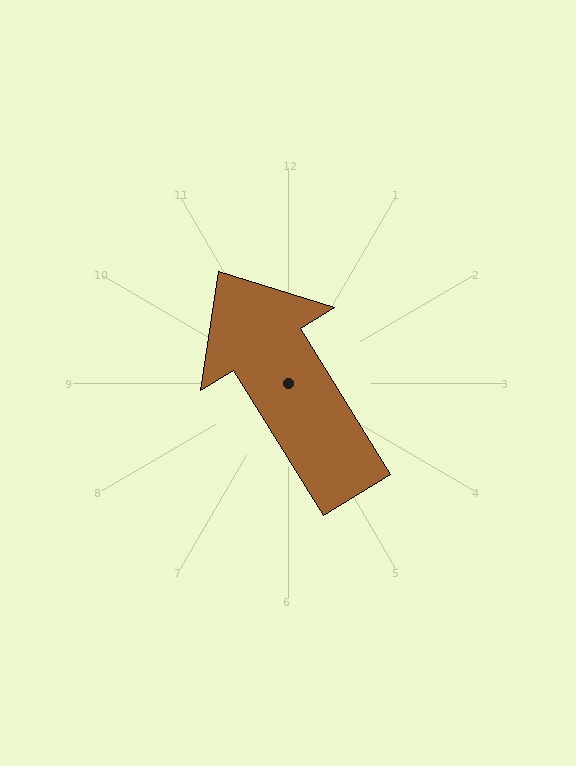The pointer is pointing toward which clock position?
Roughly 11 o'clock.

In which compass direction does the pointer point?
Northwest.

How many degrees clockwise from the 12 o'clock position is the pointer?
Approximately 328 degrees.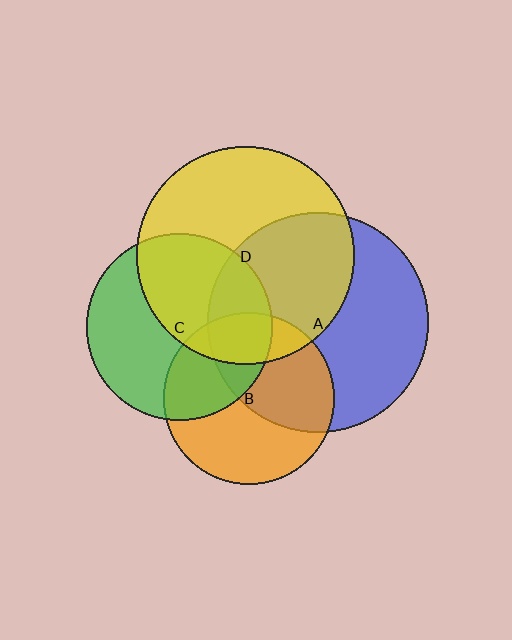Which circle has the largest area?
Circle A (blue).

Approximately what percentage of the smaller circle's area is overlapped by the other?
Approximately 35%.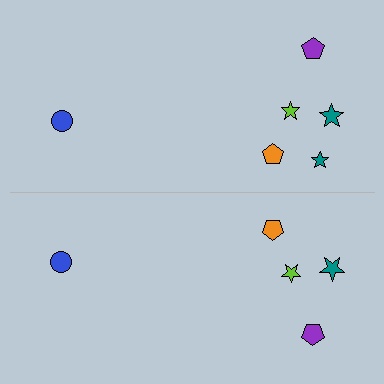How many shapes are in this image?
There are 11 shapes in this image.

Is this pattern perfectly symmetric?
No, the pattern is not perfectly symmetric. A teal star is missing from the bottom side.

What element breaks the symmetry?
A teal star is missing from the bottom side.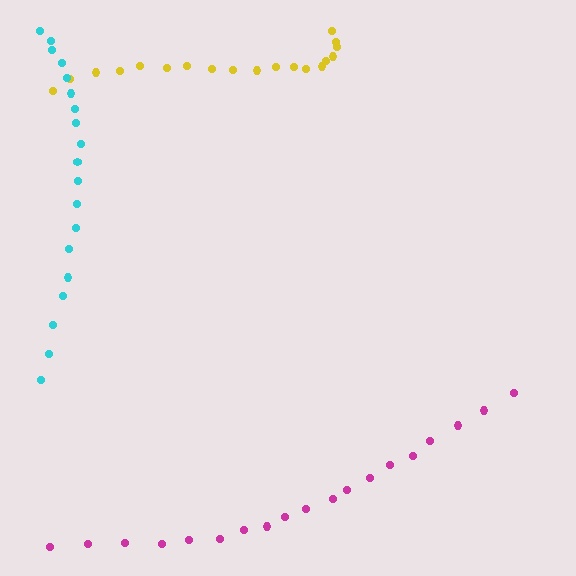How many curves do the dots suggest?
There are 3 distinct paths.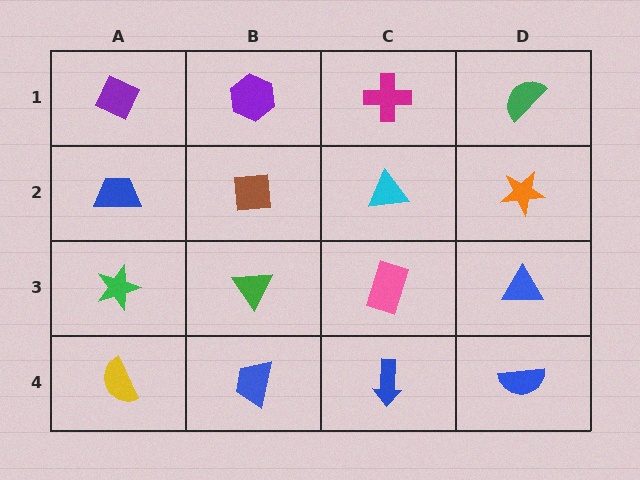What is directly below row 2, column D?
A blue triangle.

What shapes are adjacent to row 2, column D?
A green semicircle (row 1, column D), a blue triangle (row 3, column D), a cyan triangle (row 2, column C).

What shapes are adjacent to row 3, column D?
An orange star (row 2, column D), a blue semicircle (row 4, column D), a pink rectangle (row 3, column C).